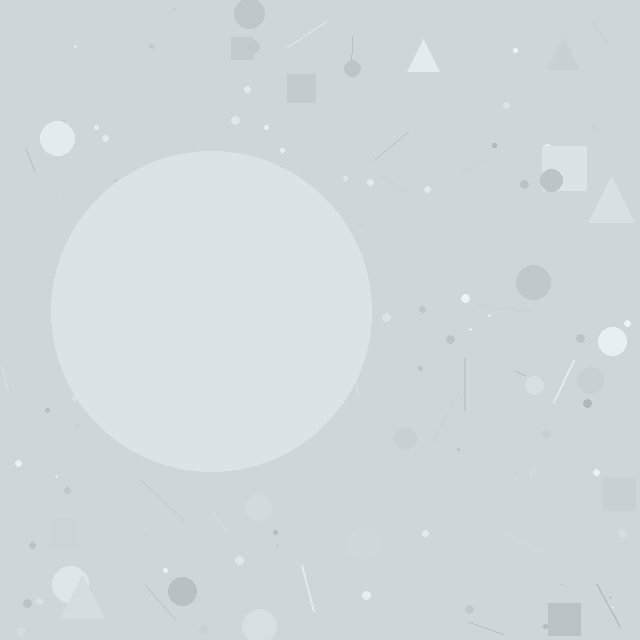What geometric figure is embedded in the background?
A circle is embedded in the background.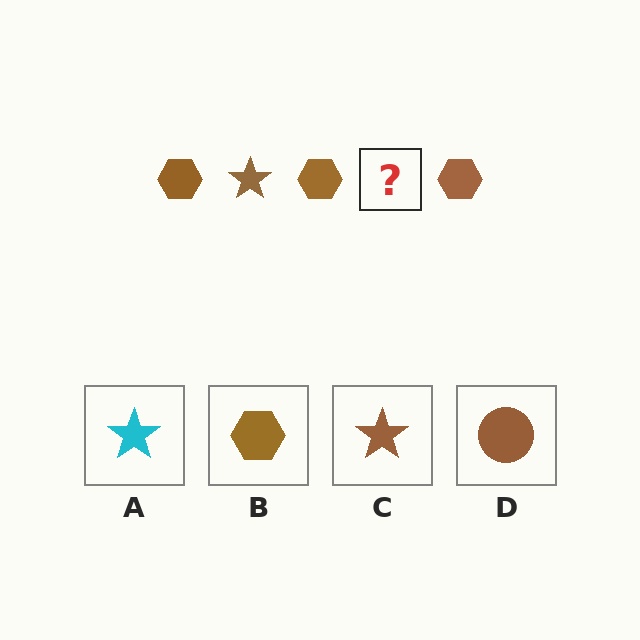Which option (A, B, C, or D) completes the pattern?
C.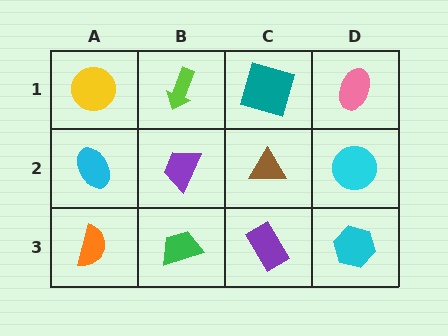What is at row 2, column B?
A purple trapezoid.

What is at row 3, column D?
A cyan hexagon.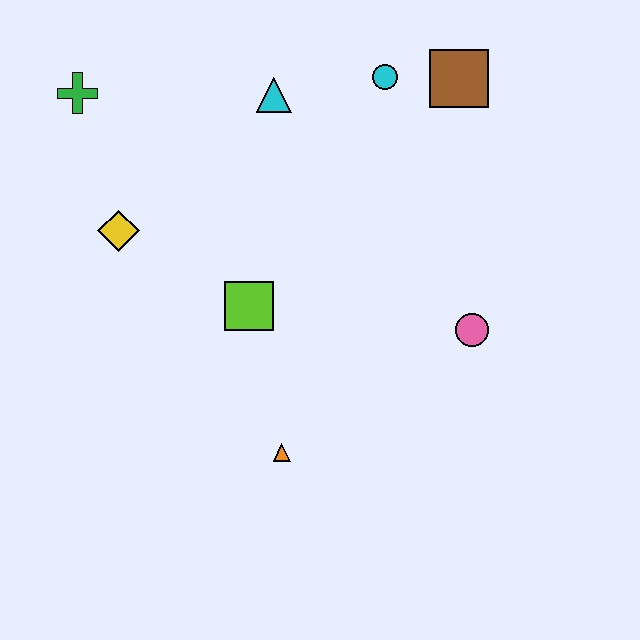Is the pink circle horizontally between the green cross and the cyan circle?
No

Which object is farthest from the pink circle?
The green cross is farthest from the pink circle.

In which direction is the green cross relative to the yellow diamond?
The green cross is above the yellow diamond.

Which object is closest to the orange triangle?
The lime square is closest to the orange triangle.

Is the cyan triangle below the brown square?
Yes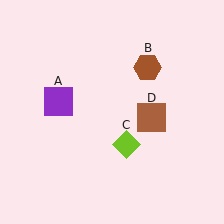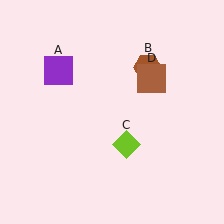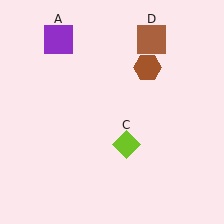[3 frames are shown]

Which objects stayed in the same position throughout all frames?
Brown hexagon (object B) and lime diamond (object C) remained stationary.